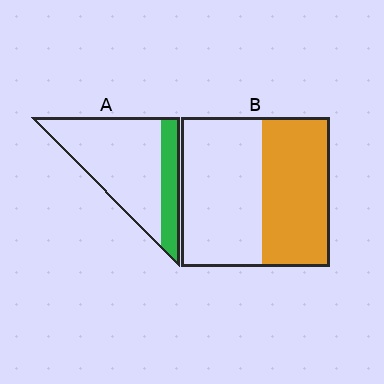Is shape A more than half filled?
No.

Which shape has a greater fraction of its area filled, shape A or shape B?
Shape B.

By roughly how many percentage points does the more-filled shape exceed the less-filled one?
By roughly 20 percentage points (B over A).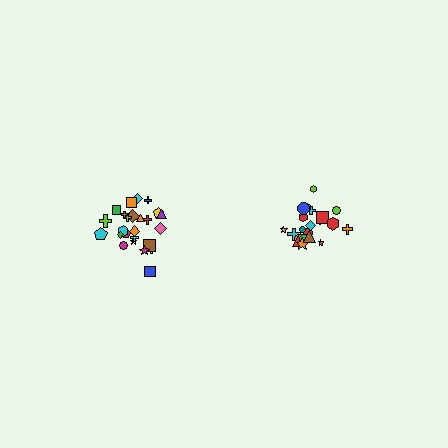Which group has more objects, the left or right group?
The left group.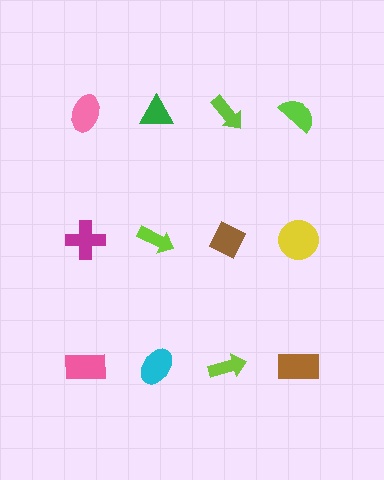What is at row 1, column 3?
A lime arrow.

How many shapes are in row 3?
4 shapes.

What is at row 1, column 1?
A pink ellipse.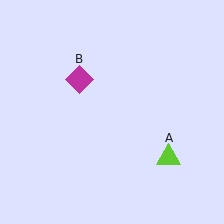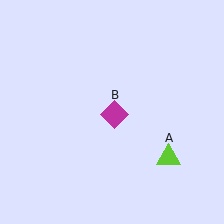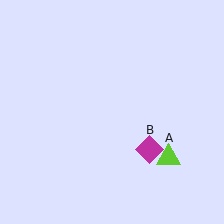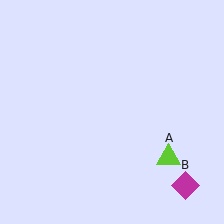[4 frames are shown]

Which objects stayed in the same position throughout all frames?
Lime triangle (object A) remained stationary.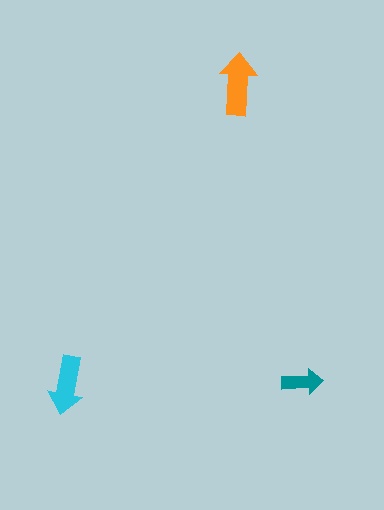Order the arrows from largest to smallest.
the orange one, the cyan one, the teal one.